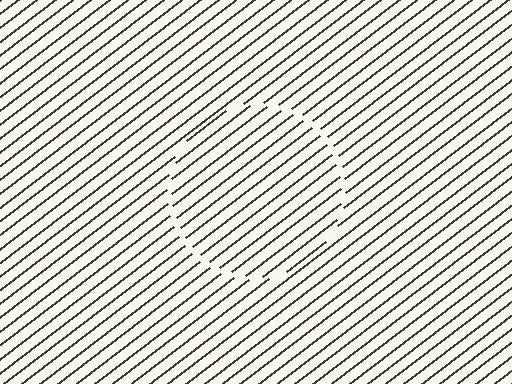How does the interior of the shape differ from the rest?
The interior of the shape contains the same grating, shifted by half a period — the contour is defined by the phase discontinuity where line-ends from the inner and outer gratings abut.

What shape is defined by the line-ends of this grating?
An illusory circle. The interior of the shape contains the same grating, shifted by half a period — the contour is defined by the phase discontinuity where line-ends from the inner and outer gratings abut.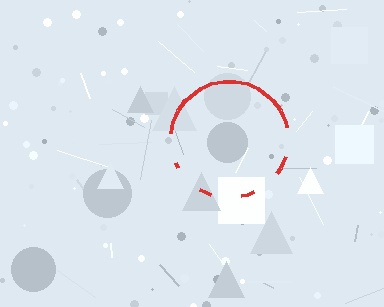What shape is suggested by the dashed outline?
The dashed outline suggests a circle.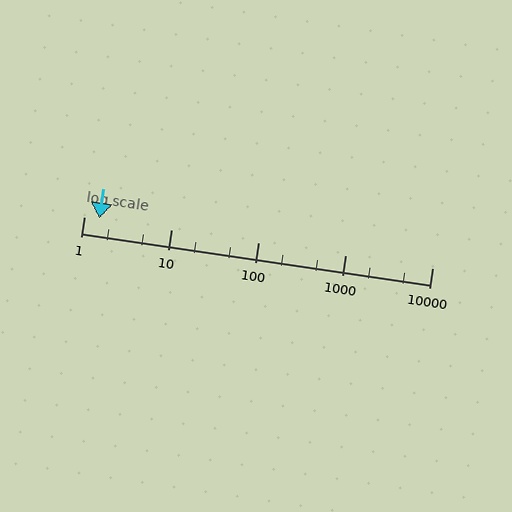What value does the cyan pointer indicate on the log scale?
The pointer indicates approximately 1.5.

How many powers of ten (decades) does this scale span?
The scale spans 4 decades, from 1 to 10000.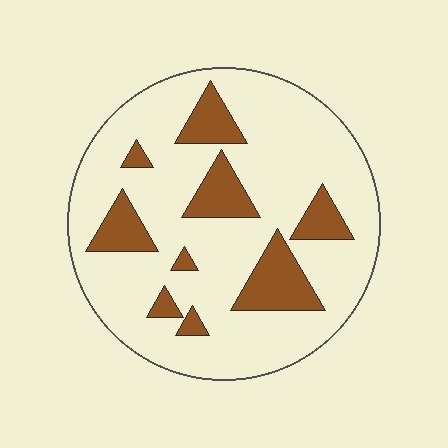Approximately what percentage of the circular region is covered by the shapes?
Approximately 20%.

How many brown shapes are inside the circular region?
9.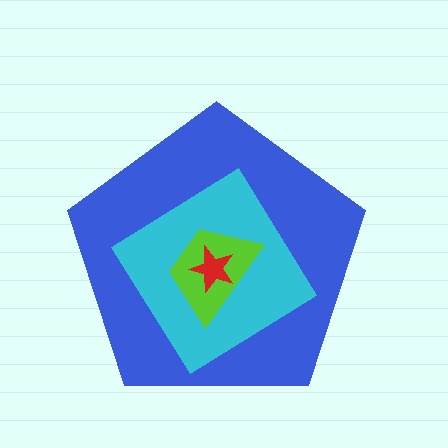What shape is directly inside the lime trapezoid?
The red star.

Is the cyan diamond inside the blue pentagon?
Yes.